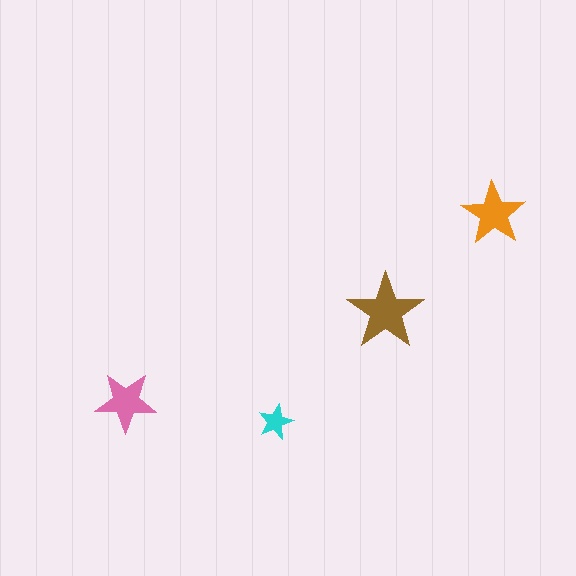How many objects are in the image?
There are 4 objects in the image.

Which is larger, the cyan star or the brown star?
The brown one.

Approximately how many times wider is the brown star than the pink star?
About 1.5 times wider.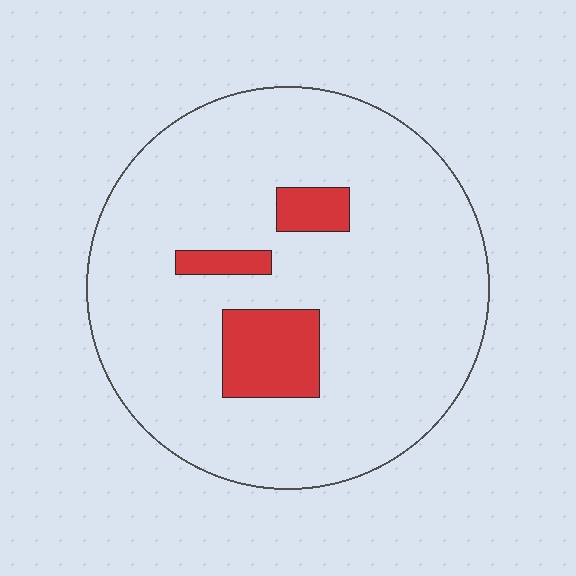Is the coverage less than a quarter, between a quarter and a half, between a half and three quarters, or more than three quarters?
Less than a quarter.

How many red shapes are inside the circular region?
3.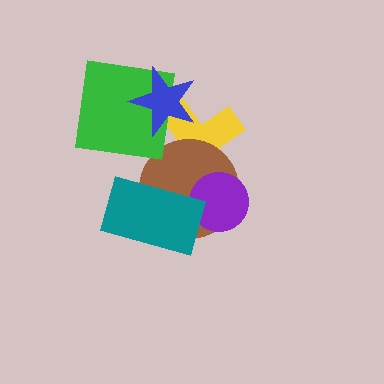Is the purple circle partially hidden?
Yes, it is partially covered by another shape.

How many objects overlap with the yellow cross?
5 objects overlap with the yellow cross.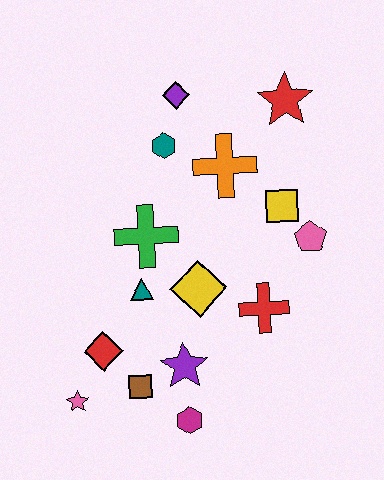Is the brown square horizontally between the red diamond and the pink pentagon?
Yes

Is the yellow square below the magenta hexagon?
No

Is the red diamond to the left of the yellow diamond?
Yes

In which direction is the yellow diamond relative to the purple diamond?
The yellow diamond is below the purple diamond.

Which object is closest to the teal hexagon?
The purple diamond is closest to the teal hexagon.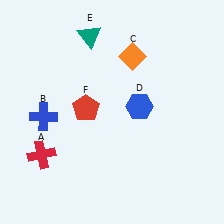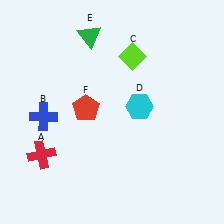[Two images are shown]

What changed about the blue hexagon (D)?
In Image 1, D is blue. In Image 2, it changed to cyan.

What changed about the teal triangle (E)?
In Image 1, E is teal. In Image 2, it changed to green.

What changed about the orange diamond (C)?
In Image 1, C is orange. In Image 2, it changed to lime.